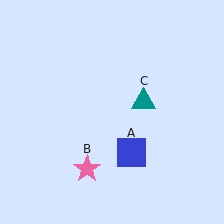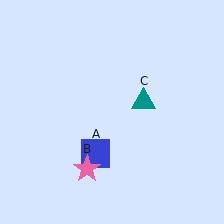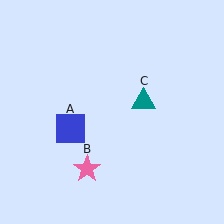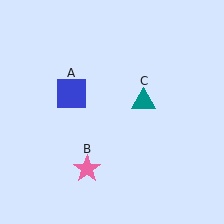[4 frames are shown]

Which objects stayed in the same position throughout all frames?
Pink star (object B) and teal triangle (object C) remained stationary.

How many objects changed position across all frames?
1 object changed position: blue square (object A).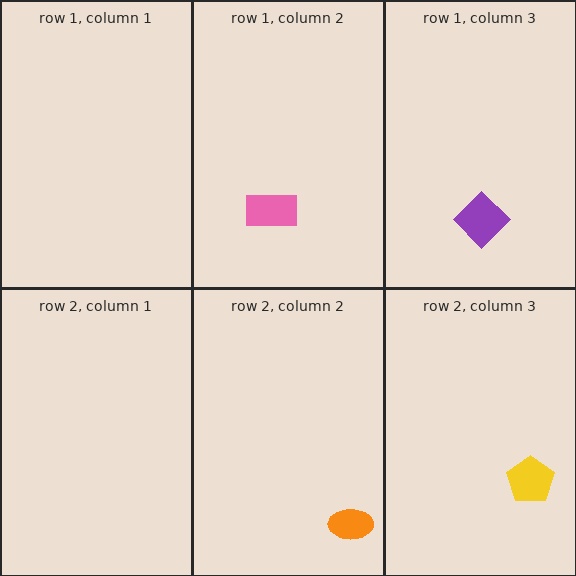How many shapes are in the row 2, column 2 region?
1.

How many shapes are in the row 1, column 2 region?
1.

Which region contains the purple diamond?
The row 1, column 3 region.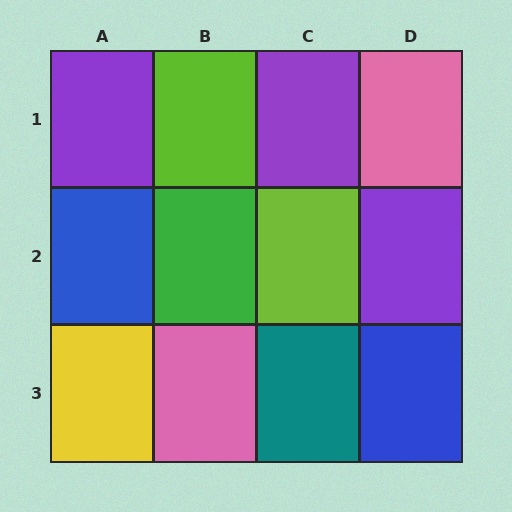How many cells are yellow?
1 cell is yellow.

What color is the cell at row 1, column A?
Purple.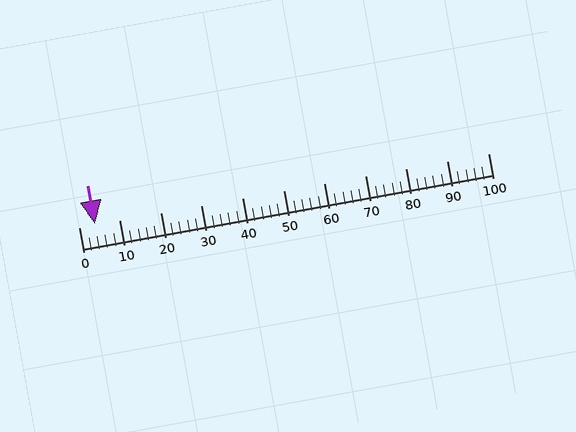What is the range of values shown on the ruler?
The ruler shows values from 0 to 100.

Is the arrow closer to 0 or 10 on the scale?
The arrow is closer to 0.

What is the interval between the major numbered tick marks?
The major tick marks are spaced 10 units apart.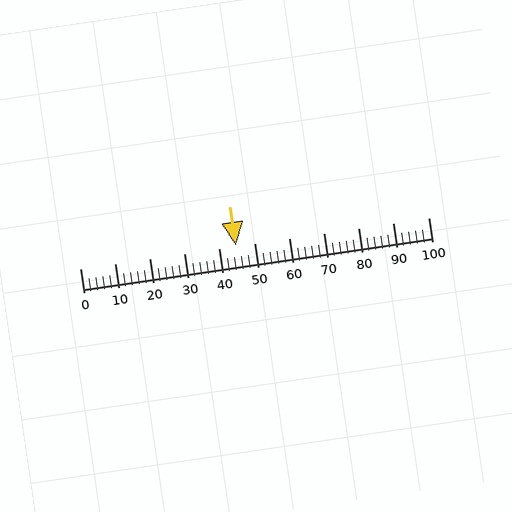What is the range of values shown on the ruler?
The ruler shows values from 0 to 100.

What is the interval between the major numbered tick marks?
The major tick marks are spaced 10 units apart.